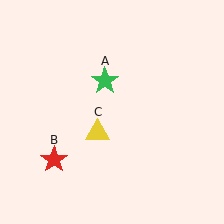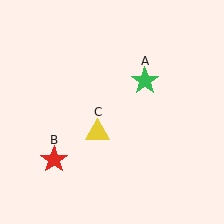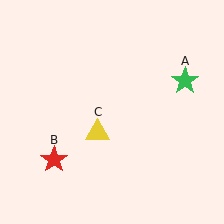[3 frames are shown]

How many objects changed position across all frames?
1 object changed position: green star (object A).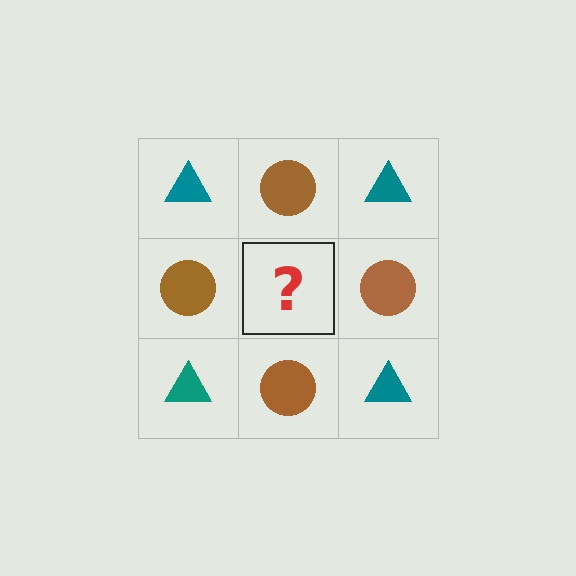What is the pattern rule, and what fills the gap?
The rule is that it alternates teal triangle and brown circle in a checkerboard pattern. The gap should be filled with a teal triangle.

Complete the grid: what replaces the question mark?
The question mark should be replaced with a teal triangle.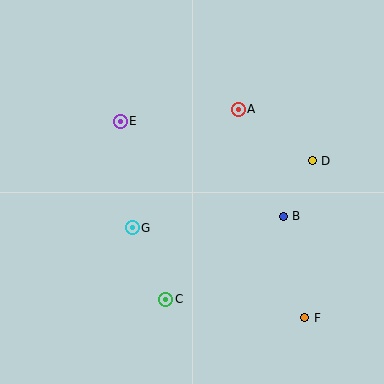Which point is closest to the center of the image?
Point G at (132, 228) is closest to the center.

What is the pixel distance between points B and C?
The distance between B and C is 144 pixels.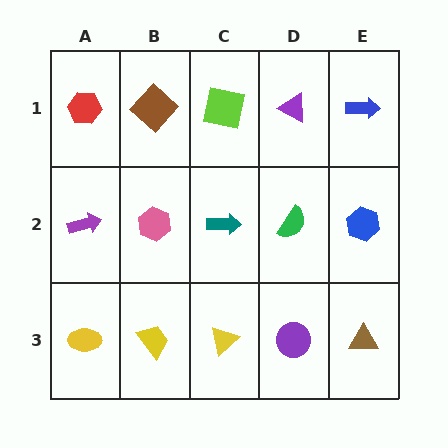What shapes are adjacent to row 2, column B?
A brown diamond (row 1, column B), a yellow trapezoid (row 3, column B), a purple arrow (row 2, column A), a teal arrow (row 2, column C).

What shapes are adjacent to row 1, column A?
A purple arrow (row 2, column A), a brown diamond (row 1, column B).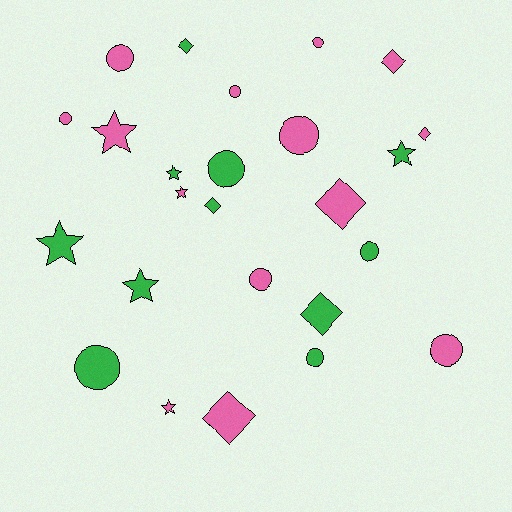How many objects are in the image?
There are 25 objects.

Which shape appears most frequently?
Circle, with 11 objects.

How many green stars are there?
There are 4 green stars.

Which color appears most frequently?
Pink, with 14 objects.